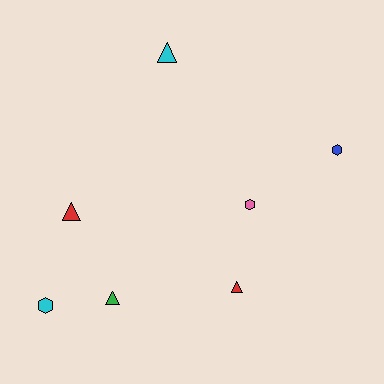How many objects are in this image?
There are 7 objects.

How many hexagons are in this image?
There are 3 hexagons.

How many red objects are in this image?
There are 2 red objects.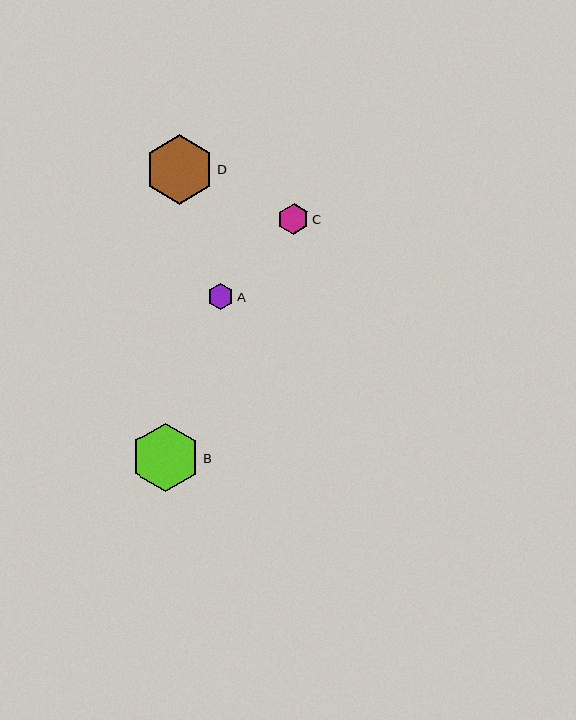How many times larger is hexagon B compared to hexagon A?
Hexagon B is approximately 2.6 times the size of hexagon A.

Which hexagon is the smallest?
Hexagon A is the smallest with a size of approximately 26 pixels.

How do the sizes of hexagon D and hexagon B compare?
Hexagon D and hexagon B are approximately the same size.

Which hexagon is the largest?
Hexagon D is the largest with a size of approximately 69 pixels.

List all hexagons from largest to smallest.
From largest to smallest: D, B, C, A.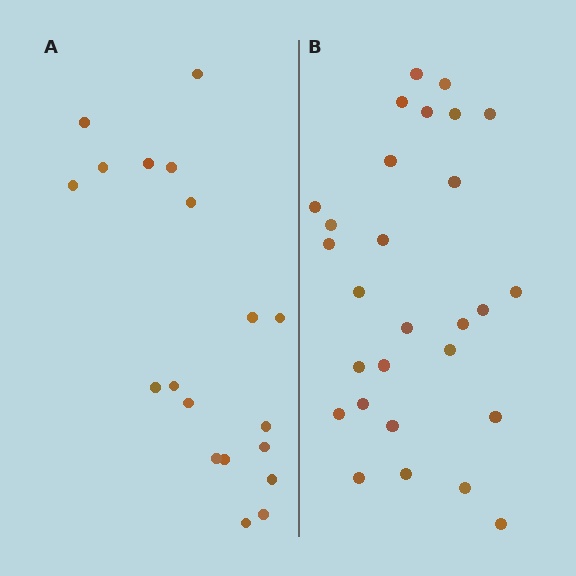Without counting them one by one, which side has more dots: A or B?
Region B (the right region) has more dots.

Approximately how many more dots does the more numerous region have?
Region B has roughly 8 or so more dots than region A.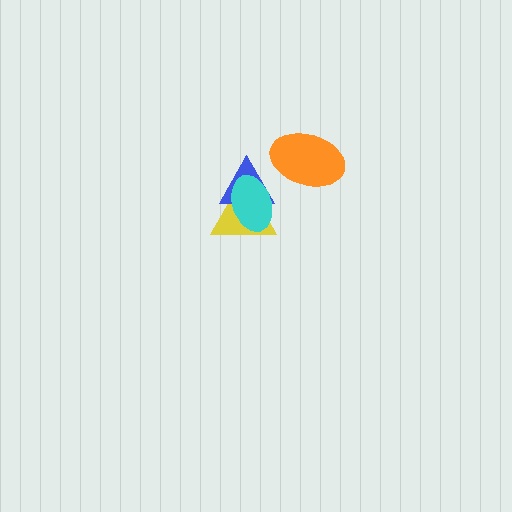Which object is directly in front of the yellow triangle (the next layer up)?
The blue triangle is directly in front of the yellow triangle.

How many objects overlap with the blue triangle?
2 objects overlap with the blue triangle.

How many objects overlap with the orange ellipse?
0 objects overlap with the orange ellipse.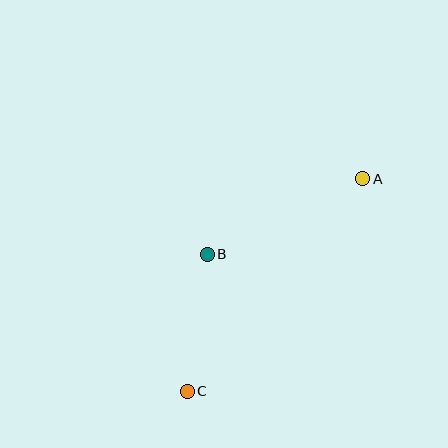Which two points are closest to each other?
Points B and C are closest to each other.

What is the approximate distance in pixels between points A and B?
The distance between A and B is approximately 173 pixels.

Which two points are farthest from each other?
Points A and C are farthest from each other.